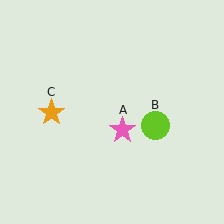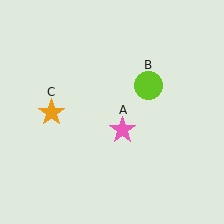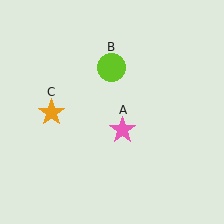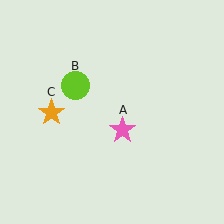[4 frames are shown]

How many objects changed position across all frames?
1 object changed position: lime circle (object B).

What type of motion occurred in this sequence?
The lime circle (object B) rotated counterclockwise around the center of the scene.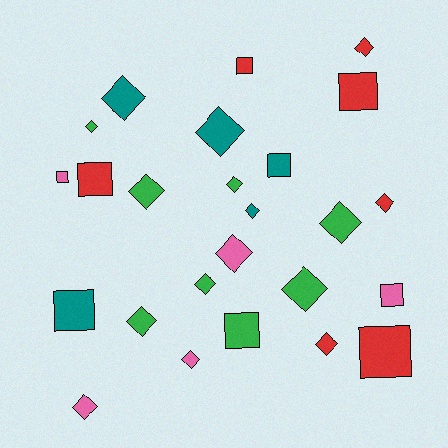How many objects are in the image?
There are 25 objects.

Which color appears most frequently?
Green, with 8 objects.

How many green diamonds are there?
There are 7 green diamonds.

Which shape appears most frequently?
Diamond, with 16 objects.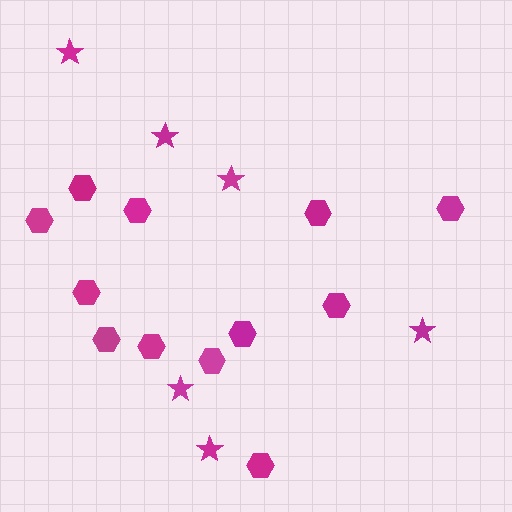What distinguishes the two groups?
There are 2 groups: one group of stars (6) and one group of hexagons (12).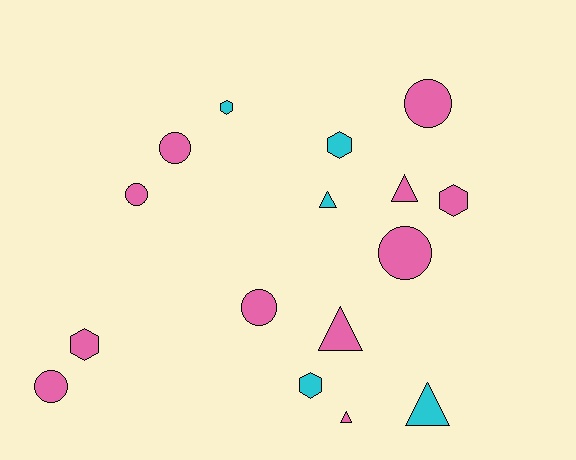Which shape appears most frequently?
Circle, with 6 objects.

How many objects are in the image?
There are 16 objects.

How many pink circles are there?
There are 6 pink circles.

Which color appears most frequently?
Pink, with 11 objects.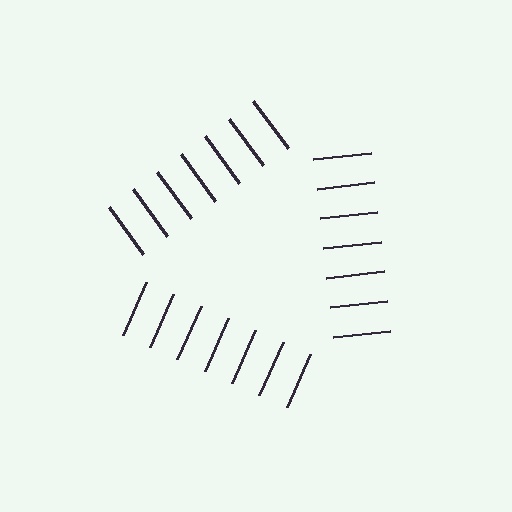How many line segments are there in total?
21 — 7 along each of the 3 edges.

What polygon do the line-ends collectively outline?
An illusory triangle — the line segments terminate on its edges but no continuous stroke is drawn.